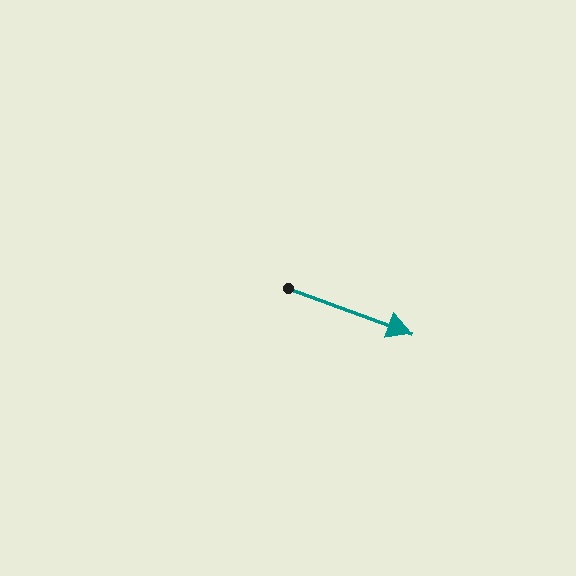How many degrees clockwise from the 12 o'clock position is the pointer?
Approximately 110 degrees.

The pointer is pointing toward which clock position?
Roughly 4 o'clock.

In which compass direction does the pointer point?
East.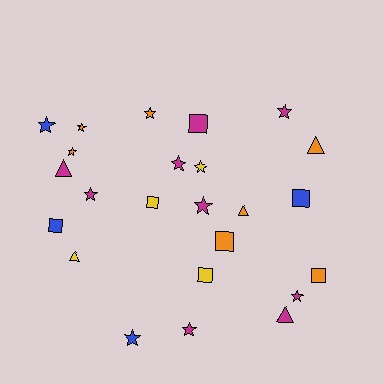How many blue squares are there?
There are 2 blue squares.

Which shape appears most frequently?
Star, with 12 objects.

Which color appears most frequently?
Magenta, with 9 objects.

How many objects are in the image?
There are 24 objects.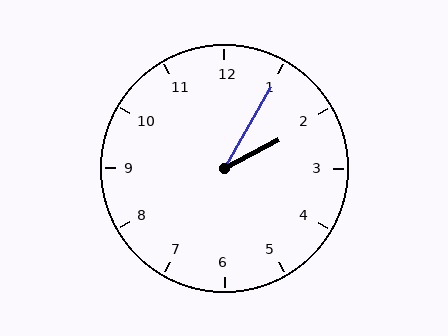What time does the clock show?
2:05.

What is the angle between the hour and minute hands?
Approximately 32 degrees.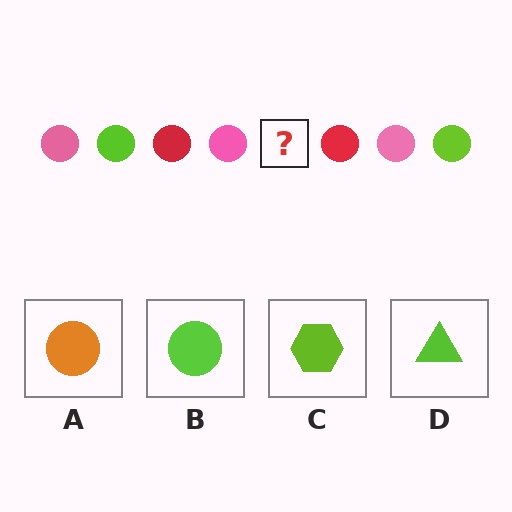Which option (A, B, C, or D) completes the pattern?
B.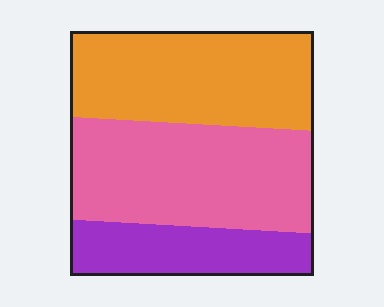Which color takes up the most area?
Pink, at roughly 40%.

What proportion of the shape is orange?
Orange covers around 40% of the shape.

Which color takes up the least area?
Purple, at roughly 20%.